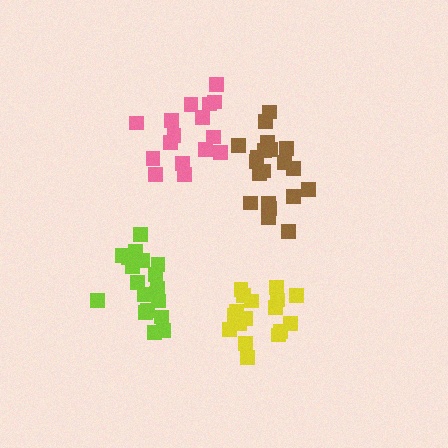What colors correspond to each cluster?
The clusters are colored: lime, yellow, pink, brown.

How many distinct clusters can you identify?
There are 4 distinct clusters.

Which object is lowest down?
The yellow cluster is bottommost.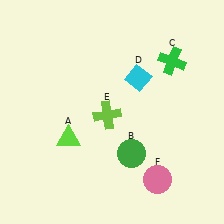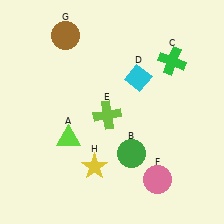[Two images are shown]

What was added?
A brown circle (G), a yellow star (H) were added in Image 2.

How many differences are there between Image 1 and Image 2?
There are 2 differences between the two images.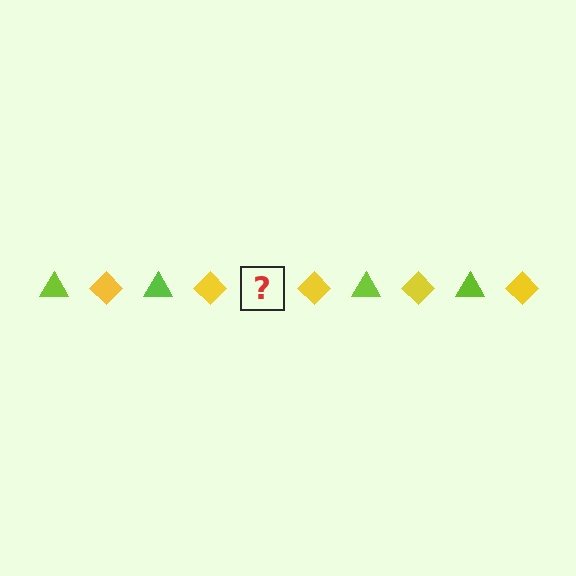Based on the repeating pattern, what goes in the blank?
The blank should be a lime triangle.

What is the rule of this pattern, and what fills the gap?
The rule is that the pattern alternates between lime triangle and yellow diamond. The gap should be filled with a lime triangle.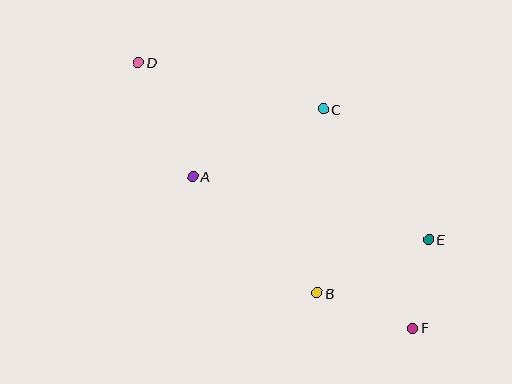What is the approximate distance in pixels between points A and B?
The distance between A and B is approximately 171 pixels.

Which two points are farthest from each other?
Points D and F are farthest from each other.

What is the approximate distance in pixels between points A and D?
The distance between A and D is approximately 126 pixels.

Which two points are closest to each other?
Points E and F are closest to each other.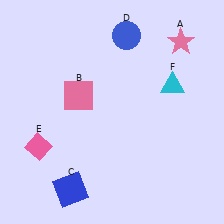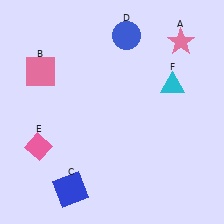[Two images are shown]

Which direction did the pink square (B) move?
The pink square (B) moved left.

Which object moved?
The pink square (B) moved left.